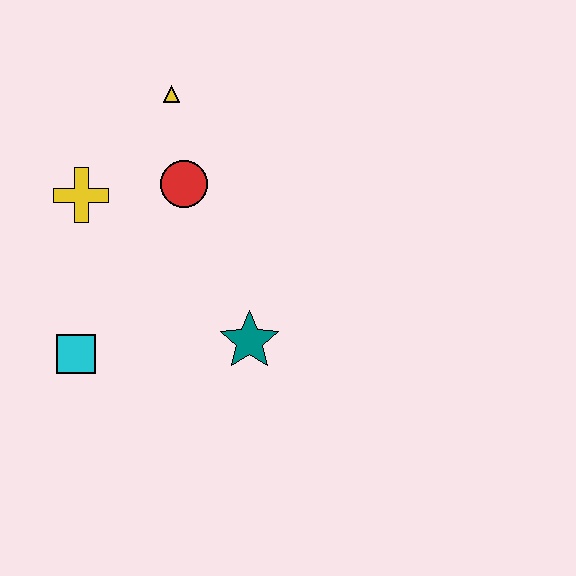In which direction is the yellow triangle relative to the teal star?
The yellow triangle is above the teal star.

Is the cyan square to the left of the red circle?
Yes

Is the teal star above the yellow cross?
No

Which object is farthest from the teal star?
The yellow triangle is farthest from the teal star.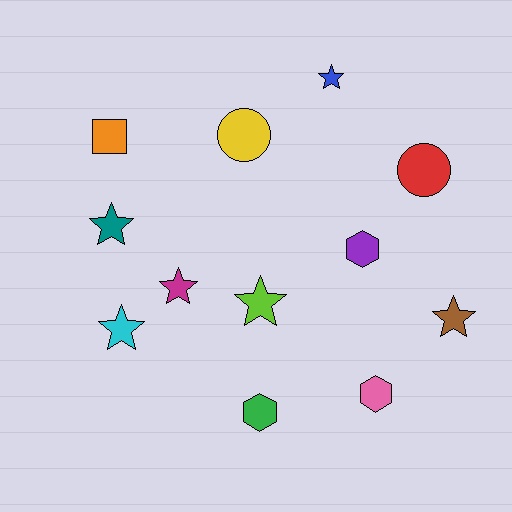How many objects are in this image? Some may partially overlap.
There are 12 objects.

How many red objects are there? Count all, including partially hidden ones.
There is 1 red object.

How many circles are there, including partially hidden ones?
There are 2 circles.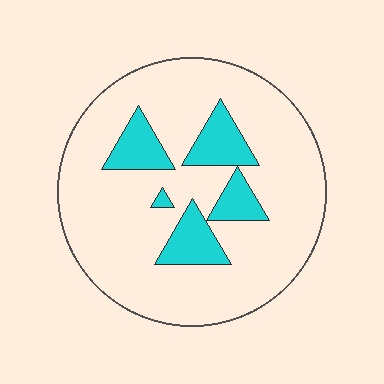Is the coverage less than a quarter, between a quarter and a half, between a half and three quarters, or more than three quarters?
Less than a quarter.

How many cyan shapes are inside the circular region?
5.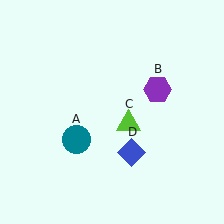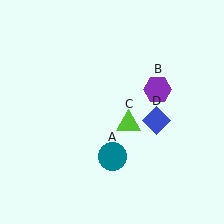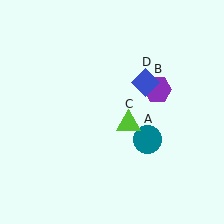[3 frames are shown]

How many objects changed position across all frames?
2 objects changed position: teal circle (object A), blue diamond (object D).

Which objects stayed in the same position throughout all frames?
Purple hexagon (object B) and lime triangle (object C) remained stationary.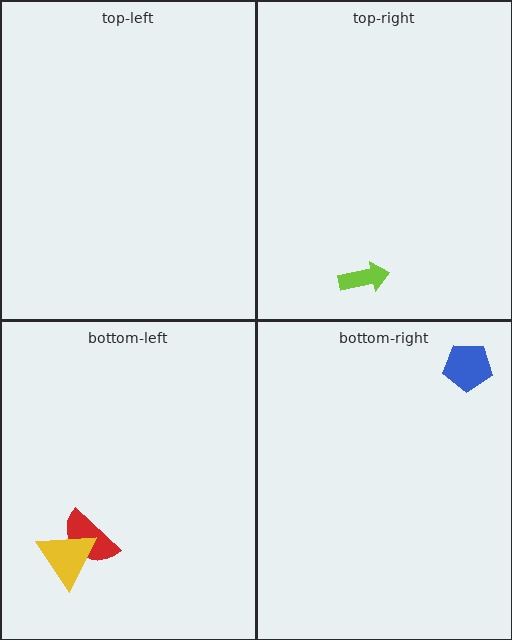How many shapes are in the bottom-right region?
1.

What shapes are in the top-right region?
The lime arrow.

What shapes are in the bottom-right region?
The blue pentagon.